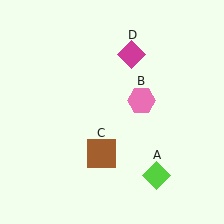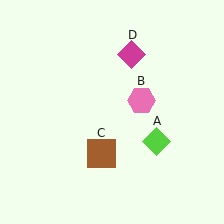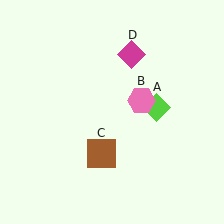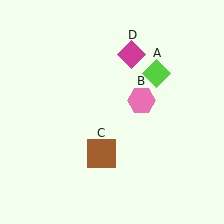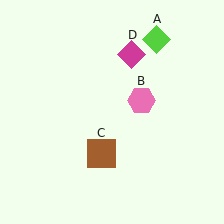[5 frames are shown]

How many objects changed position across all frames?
1 object changed position: lime diamond (object A).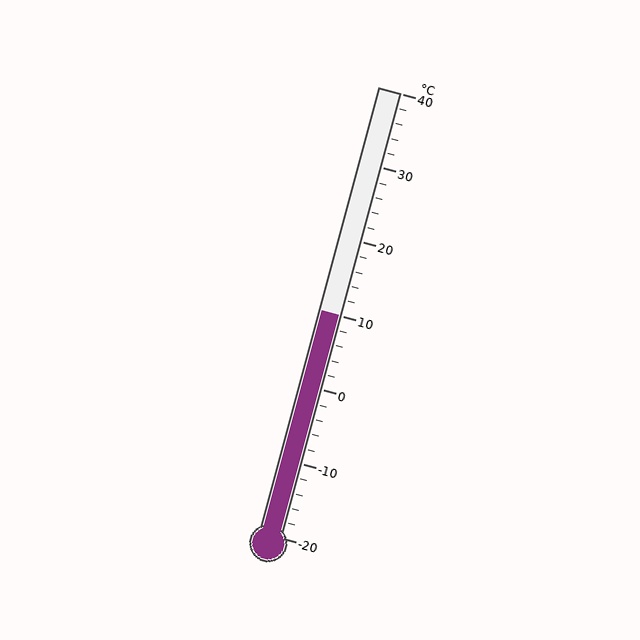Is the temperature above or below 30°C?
The temperature is below 30°C.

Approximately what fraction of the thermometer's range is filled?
The thermometer is filled to approximately 50% of its range.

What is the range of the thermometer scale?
The thermometer scale ranges from -20°C to 40°C.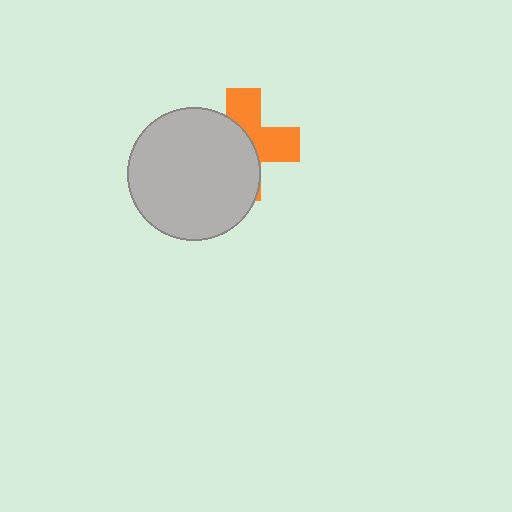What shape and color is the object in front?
The object in front is a light gray circle.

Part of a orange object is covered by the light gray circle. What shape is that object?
It is a cross.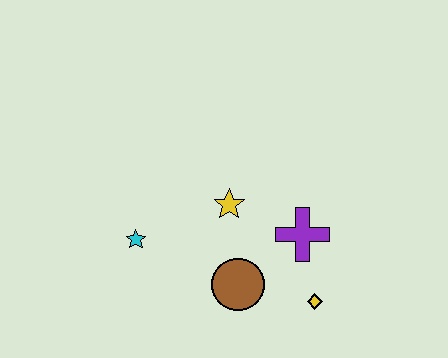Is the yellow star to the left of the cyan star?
No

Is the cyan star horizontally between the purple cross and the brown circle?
No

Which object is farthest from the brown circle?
The cyan star is farthest from the brown circle.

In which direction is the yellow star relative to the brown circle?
The yellow star is above the brown circle.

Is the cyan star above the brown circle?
Yes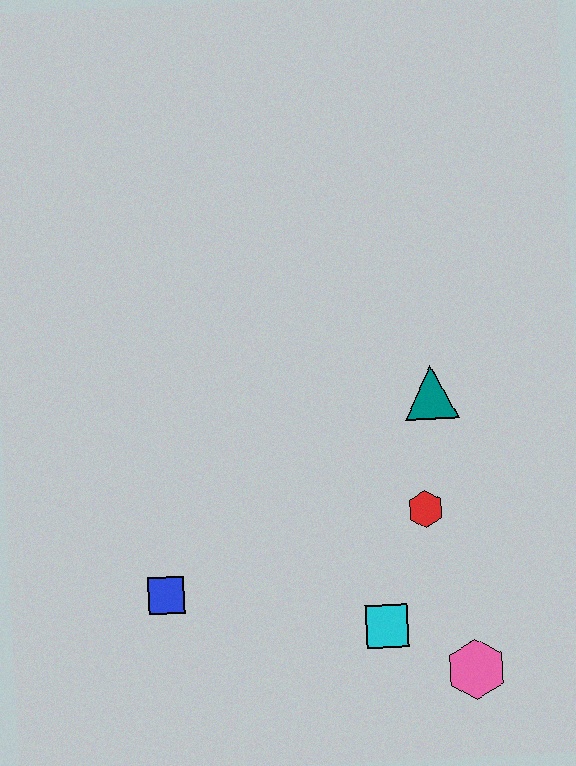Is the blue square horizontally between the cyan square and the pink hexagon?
No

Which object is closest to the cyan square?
The pink hexagon is closest to the cyan square.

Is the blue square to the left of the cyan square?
Yes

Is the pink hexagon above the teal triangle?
No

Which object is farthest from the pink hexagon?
The blue square is farthest from the pink hexagon.